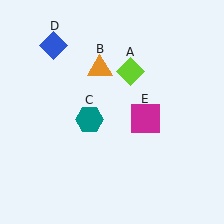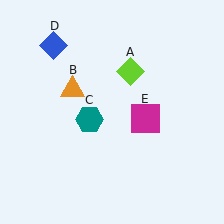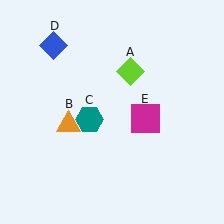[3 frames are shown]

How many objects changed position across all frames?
1 object changed position: orange triangle (object B).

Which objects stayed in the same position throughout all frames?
Lime diamond (object A) and teal hexagon (object C) and blue diamond (object D) and magenta square (object E) remained stationary.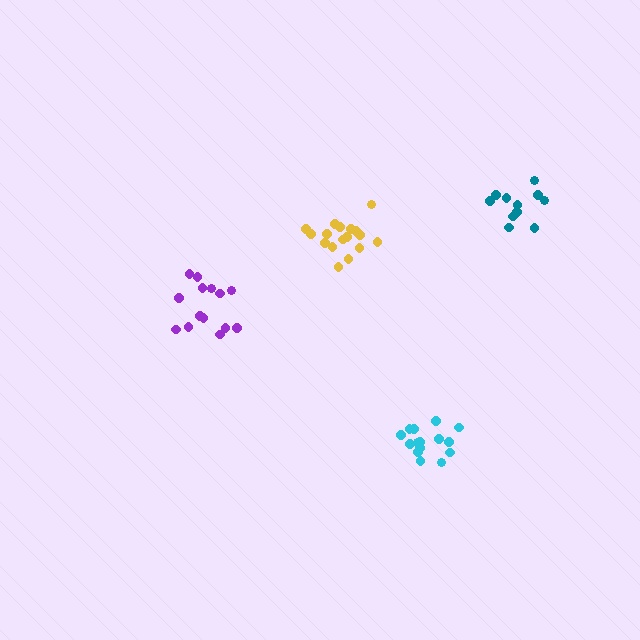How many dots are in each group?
Group 1: 15 dots, Group 2: 17 dots, Group 3: 14 dots, Group 4: 11 dots (57 total).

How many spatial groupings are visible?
There are 4 spatial groupings.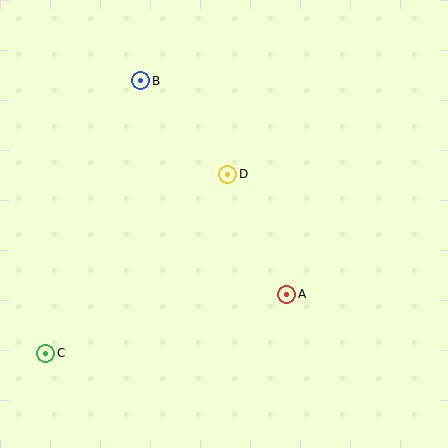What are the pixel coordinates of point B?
Point B is at (141, 81).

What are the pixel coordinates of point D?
Point D is at (228, 174).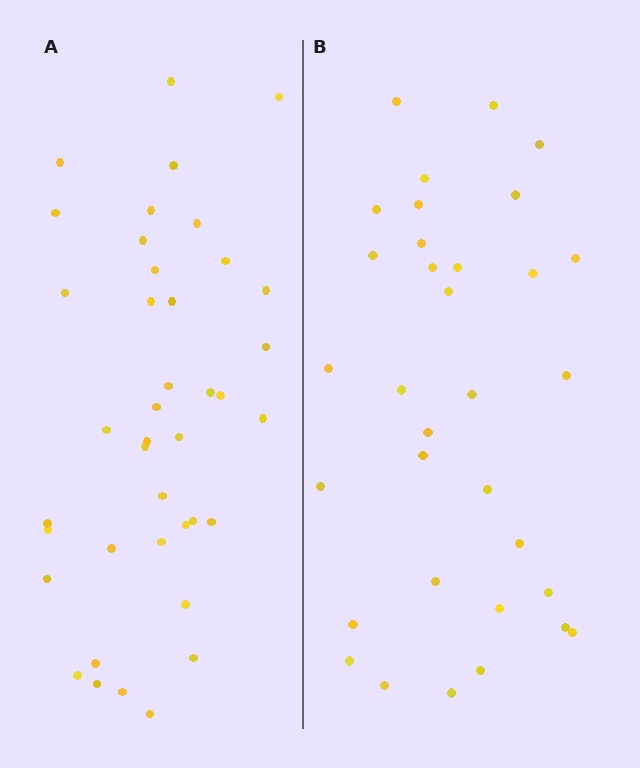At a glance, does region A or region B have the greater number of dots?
Region A (the left region) has more dots.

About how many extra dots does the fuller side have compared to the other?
Region A has roughly 8 or so more dots than region B.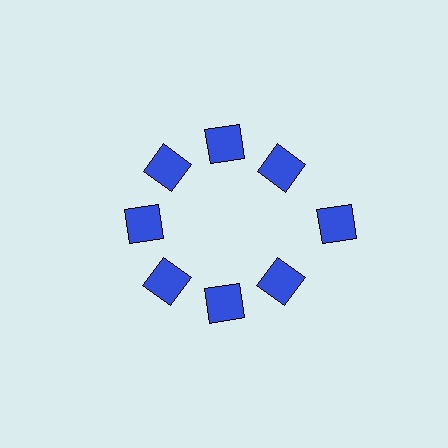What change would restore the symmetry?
The symmetry would be restored by moving it inward, back onto the ring so that all 8 diamonds sit at equal angles and equal distance from the center.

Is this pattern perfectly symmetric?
No. The 8 blue diamonds are arranged in a ring, but one element near the 3 o'clock position is pushed outward from the center, breaking the 8-fold rotational symmetry.